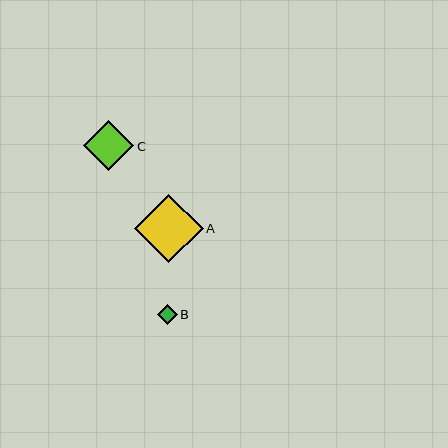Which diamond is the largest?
Diamond A is the largest with a size of approximately 69 pixels.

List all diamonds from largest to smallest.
From largest to smallest: A, C, B.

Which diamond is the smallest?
Diamond B is the smallest with a size of approximately 20 pixels.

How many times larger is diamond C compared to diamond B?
Diamond C is approximately 2.5 times the size of diamond B.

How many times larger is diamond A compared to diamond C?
Diamond A is approximately 1.4 times the size of diamond C.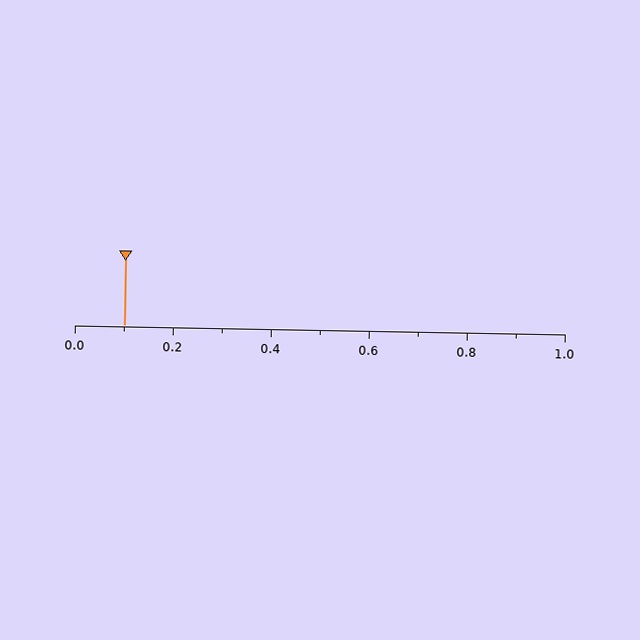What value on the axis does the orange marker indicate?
The marker indicates approximately 0.1.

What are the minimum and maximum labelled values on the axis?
The axis runs from 0.0 to 1.0.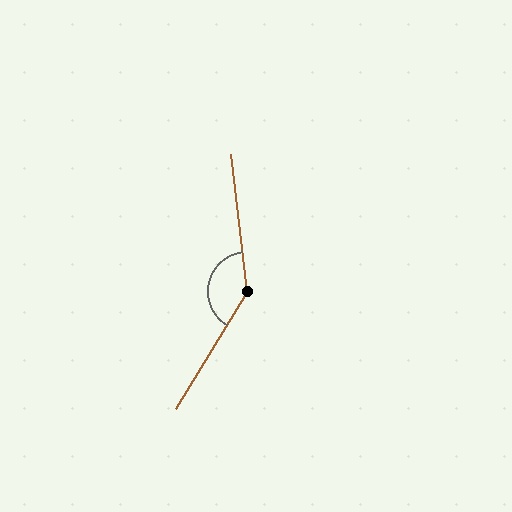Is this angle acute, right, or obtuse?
It is obtuse.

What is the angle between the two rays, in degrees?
Approximately 142 degrees.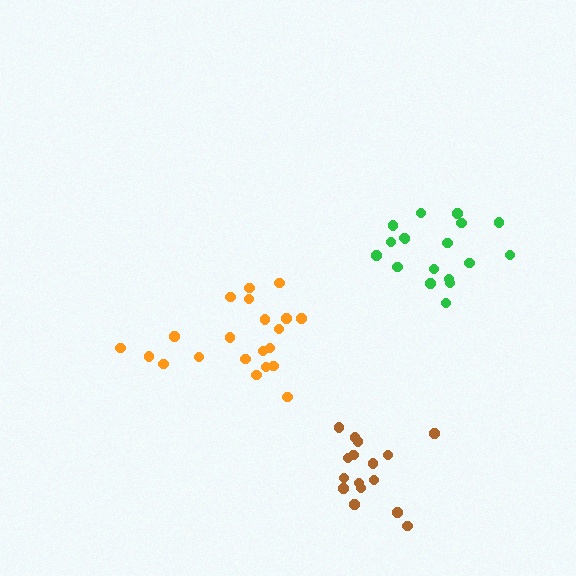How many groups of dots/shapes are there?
There are 3 groups.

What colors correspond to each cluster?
The clusters are colored: green, orange, brown.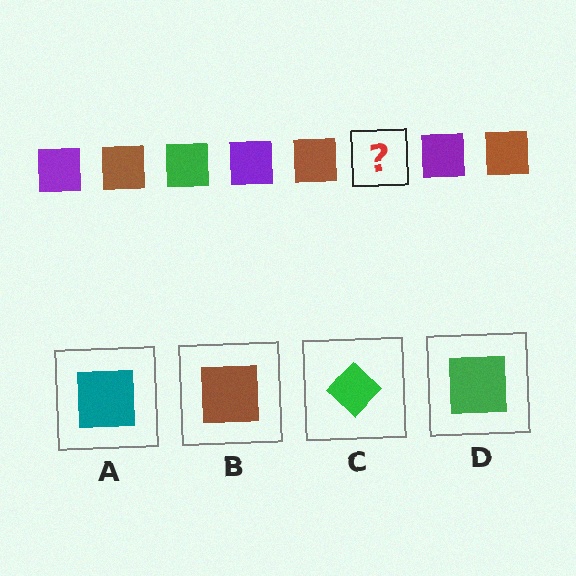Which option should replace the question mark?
Option D.